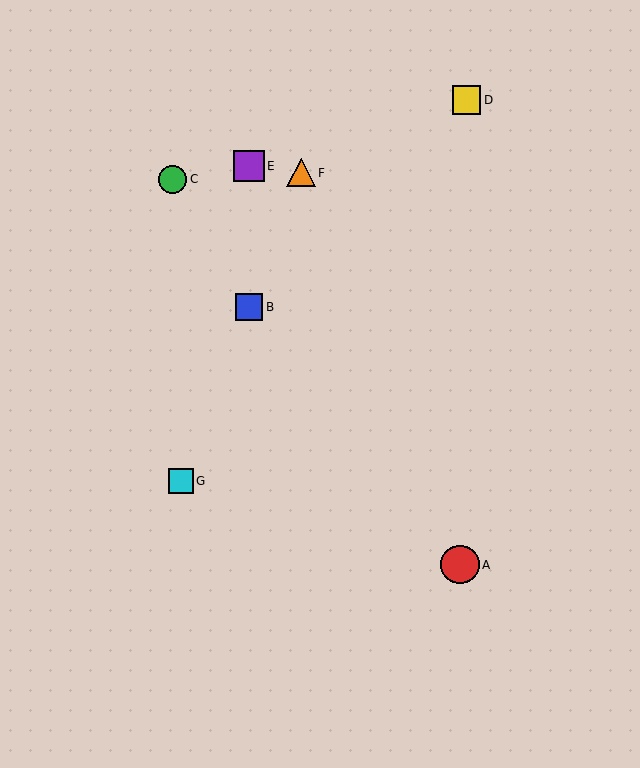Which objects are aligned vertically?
Objects B, E are aligned vertically.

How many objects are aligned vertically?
2 objects (B, E) are aligned vertically.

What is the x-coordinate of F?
Object F is at x≈301.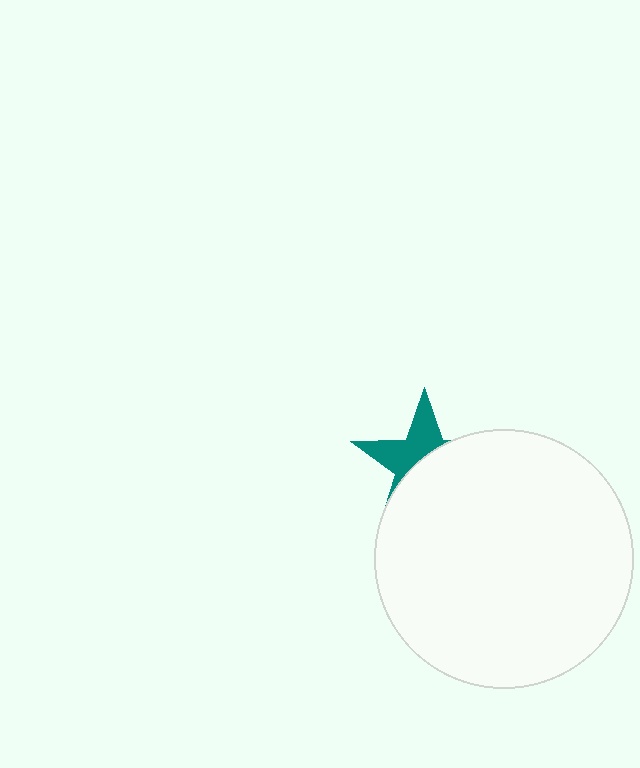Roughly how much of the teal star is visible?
A small part of it is visible (roughly 41%).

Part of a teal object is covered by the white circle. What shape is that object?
It is a star.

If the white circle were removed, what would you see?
You would see the complete teal star.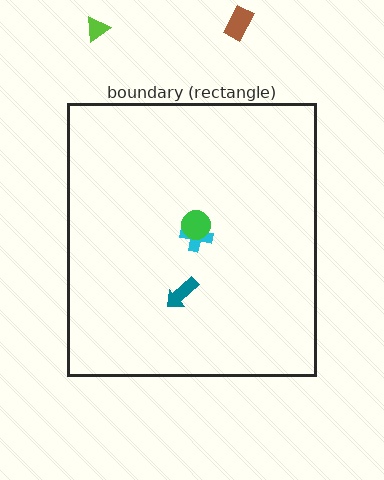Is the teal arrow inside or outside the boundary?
Inside.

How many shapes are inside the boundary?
3 inside, 2 outside.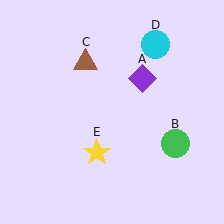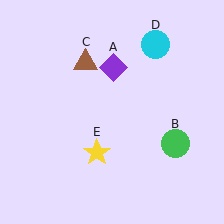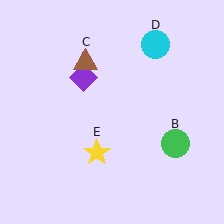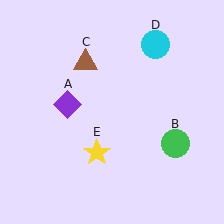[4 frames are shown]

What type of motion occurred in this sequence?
The purple diamond (object A) rotated counterclockwise around the center of the scene.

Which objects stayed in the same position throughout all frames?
Green circle (object B) and brown triangle (object C) and cyan circle (object D) and yellow star (object E) remained stationary.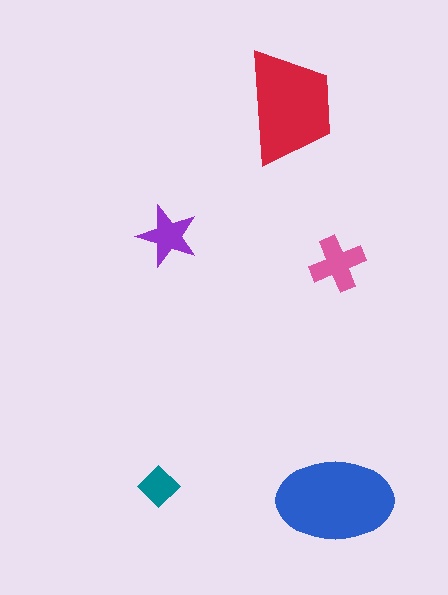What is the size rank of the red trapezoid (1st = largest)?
2nd.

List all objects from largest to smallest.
The blue ellipse, the red trapezoid, the pink cross, the purple star, the teal diamond.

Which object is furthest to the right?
The pink cross is rightmost.